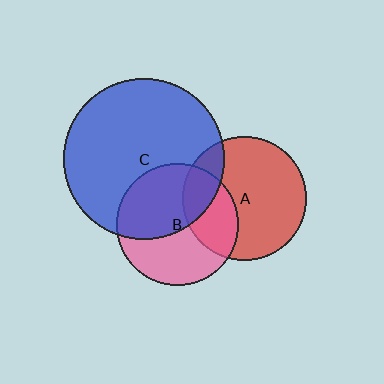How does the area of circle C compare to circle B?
Approximately 1.8 times.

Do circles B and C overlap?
Yes.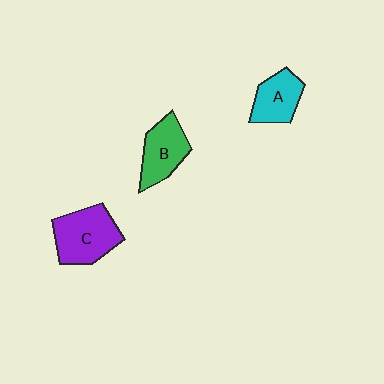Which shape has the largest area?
Shape C (purple).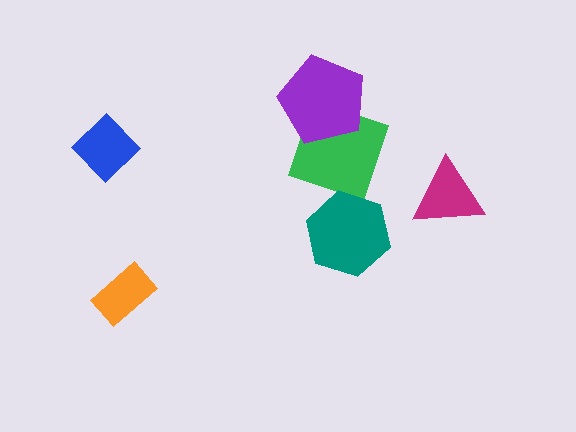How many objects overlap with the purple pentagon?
1 object overlaps with the purple pentagon.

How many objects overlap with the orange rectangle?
0 objects overlap with the orange rectangle.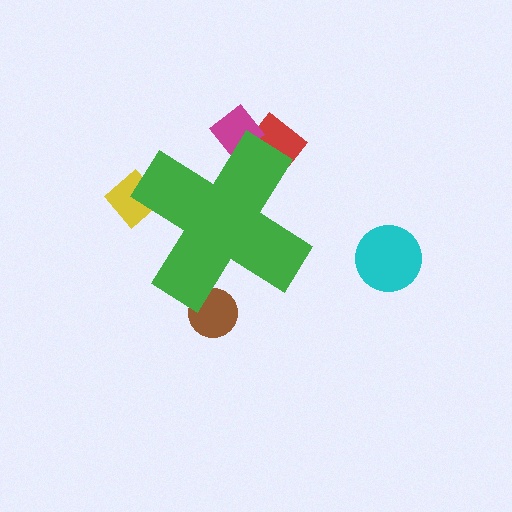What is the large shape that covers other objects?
A green cross.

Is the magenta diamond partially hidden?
Yes, the magenta diamond is partially hidden behind the green cross.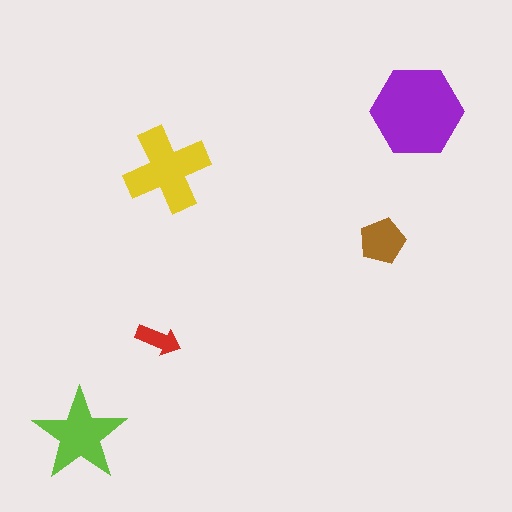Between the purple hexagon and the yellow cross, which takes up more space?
The purple hexagon.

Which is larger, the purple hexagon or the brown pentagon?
The purple hexagon.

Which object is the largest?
The purple hexagon.